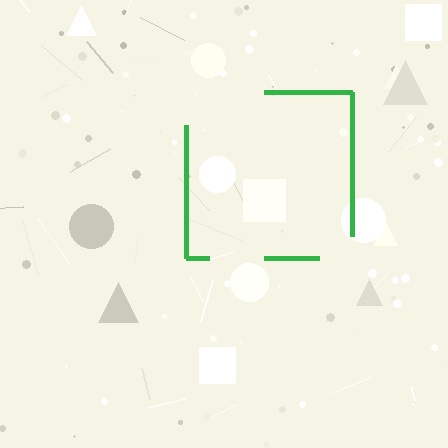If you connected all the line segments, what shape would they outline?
They would outline a square.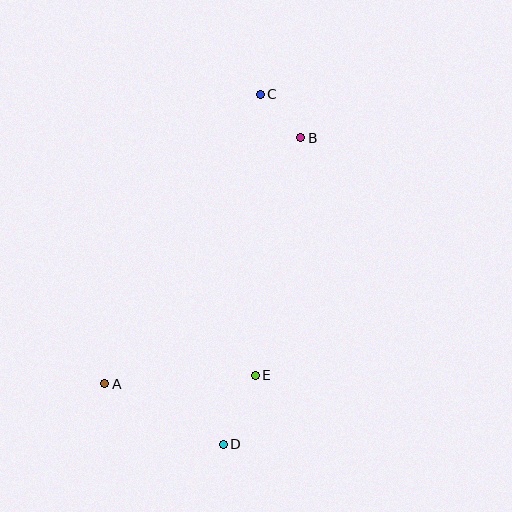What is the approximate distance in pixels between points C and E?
The distance between C and E is approximately 281 pixels.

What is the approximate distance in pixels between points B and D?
The distance between B and D is approximately 316 pixels.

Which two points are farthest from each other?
Points C and D are farthest from each other.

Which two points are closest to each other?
Points B and C are closest to each other.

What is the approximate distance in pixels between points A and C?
The distance between A and C is approximately 328 pixels.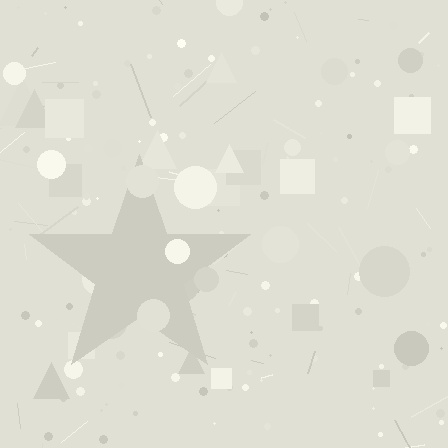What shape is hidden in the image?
A star is hidden in the image.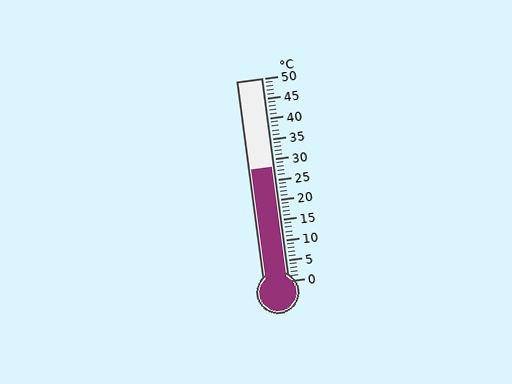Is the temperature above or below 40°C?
The temperature is below 40°C.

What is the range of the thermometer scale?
The thermometer scale ranges from 0°C to 50°C.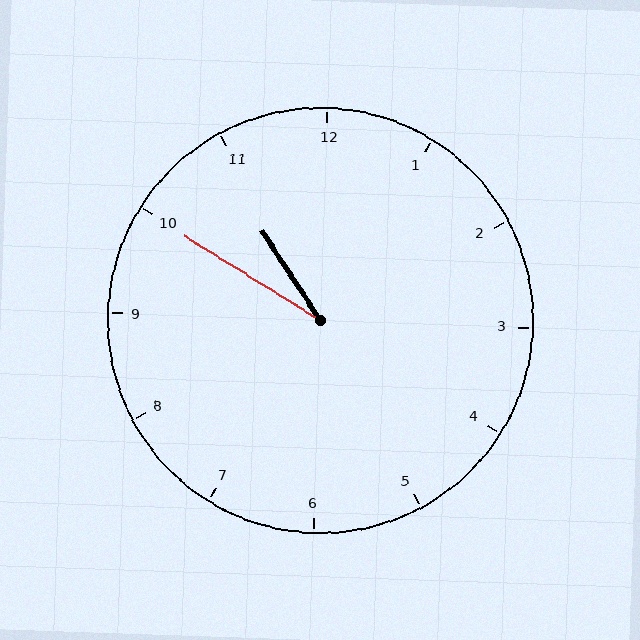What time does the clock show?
10:50.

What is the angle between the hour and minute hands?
Approximately 25 degrees.